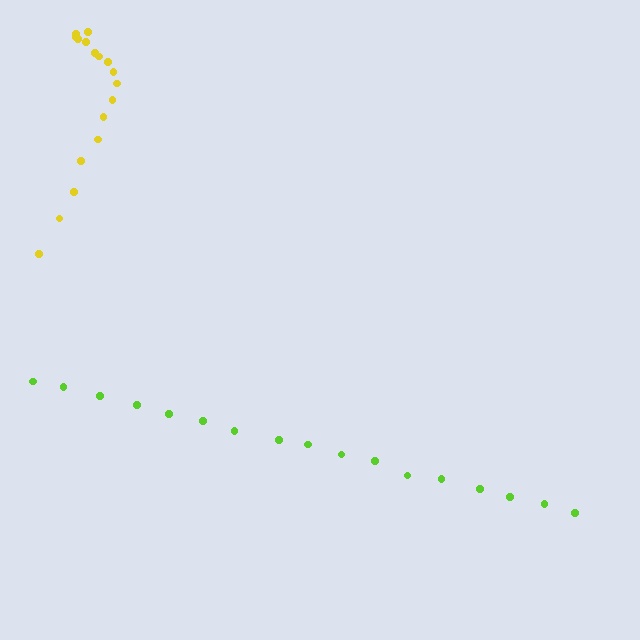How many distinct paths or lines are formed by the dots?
There are 2 distinct paths.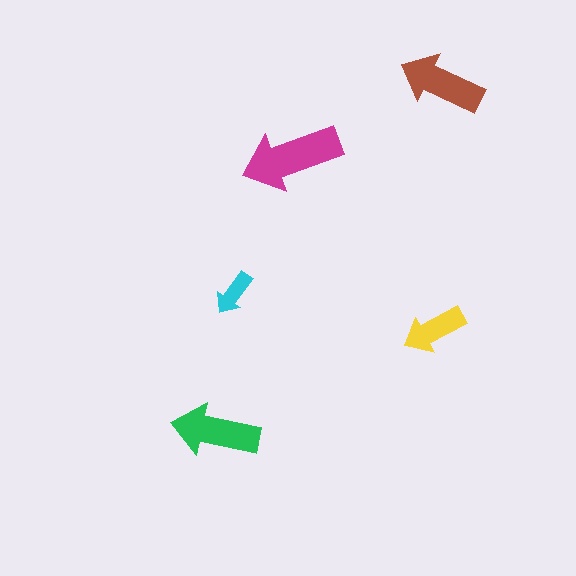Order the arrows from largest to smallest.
the magenta one, the green one, the brown one, the yellow one, the cyan one.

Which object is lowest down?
The green arrow is bottommost.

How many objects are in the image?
There are 5 objects in the image.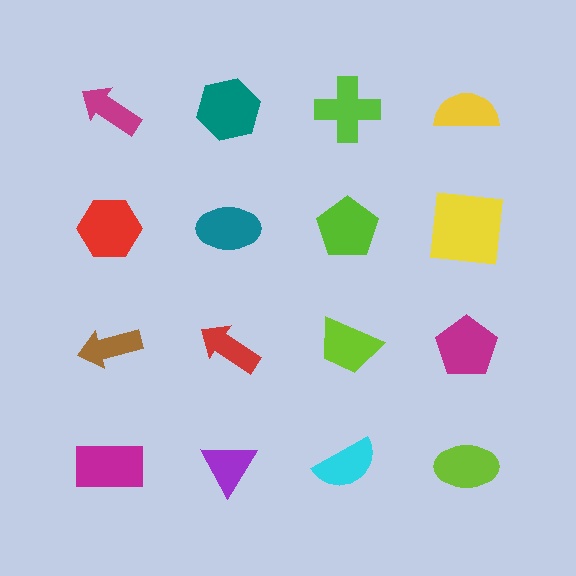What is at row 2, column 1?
A red hexagon.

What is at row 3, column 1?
A brown arrow.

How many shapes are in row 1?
4 shapes.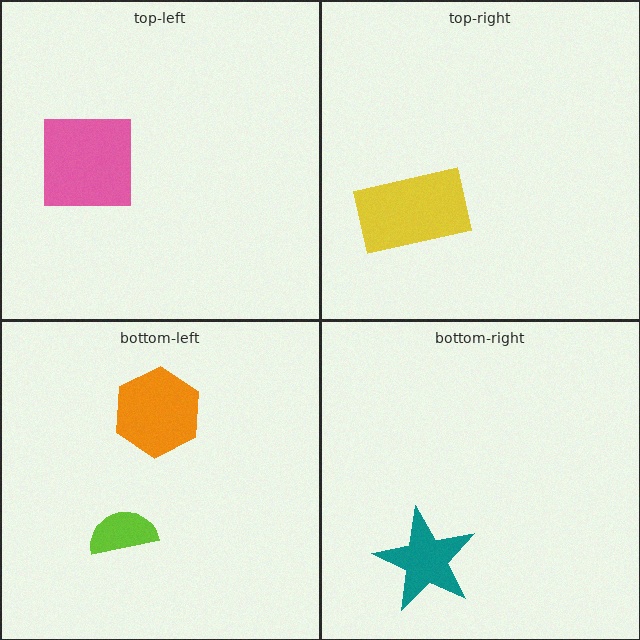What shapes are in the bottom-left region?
The lime semicircle, the orange hexagon.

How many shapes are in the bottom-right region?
1.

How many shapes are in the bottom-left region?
2.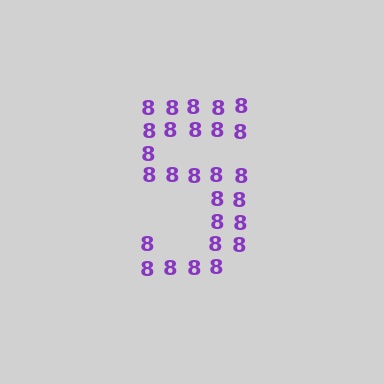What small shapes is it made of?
It is made of small digit 8's.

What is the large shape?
The large shape is the digit 5.